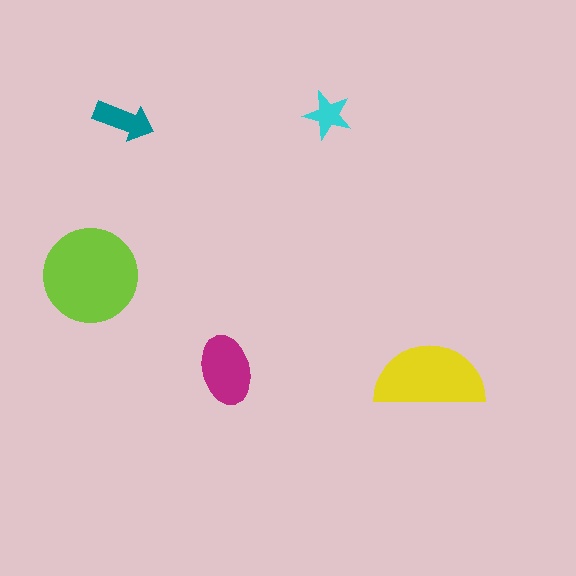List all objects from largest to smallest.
The lime circle, the yellow semicircle, the magenta ellipse, the teal arrow, the cyan star.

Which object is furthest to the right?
The yellow semicircle is rightmost.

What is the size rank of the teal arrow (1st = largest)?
4th.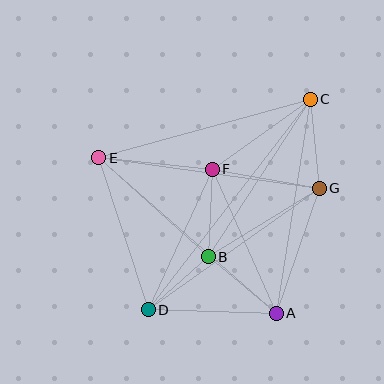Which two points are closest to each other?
Points B and D are closest to each other.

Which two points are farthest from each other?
Points C and D are farthest from each other.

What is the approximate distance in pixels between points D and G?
The distance between D and G is approximately 210 pixels.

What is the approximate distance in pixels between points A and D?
The distance between A and D is approximately 128 pixels.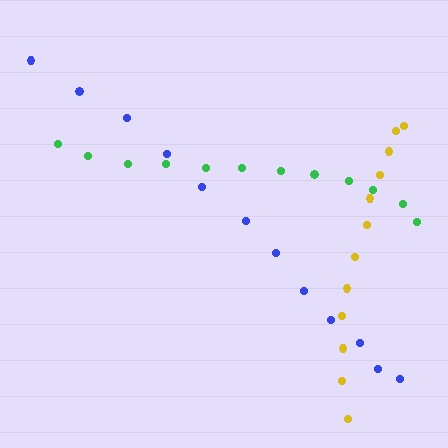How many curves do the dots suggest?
There are 3 distinct paths.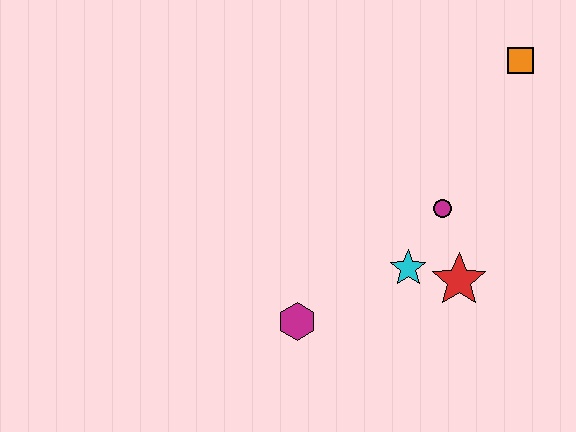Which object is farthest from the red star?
The orange square is farthest from the red star.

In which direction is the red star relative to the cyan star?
The red star is to the right of the cyan star.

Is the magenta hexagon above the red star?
No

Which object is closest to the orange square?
The magenta circle is closest to the orange square.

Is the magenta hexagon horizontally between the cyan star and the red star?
No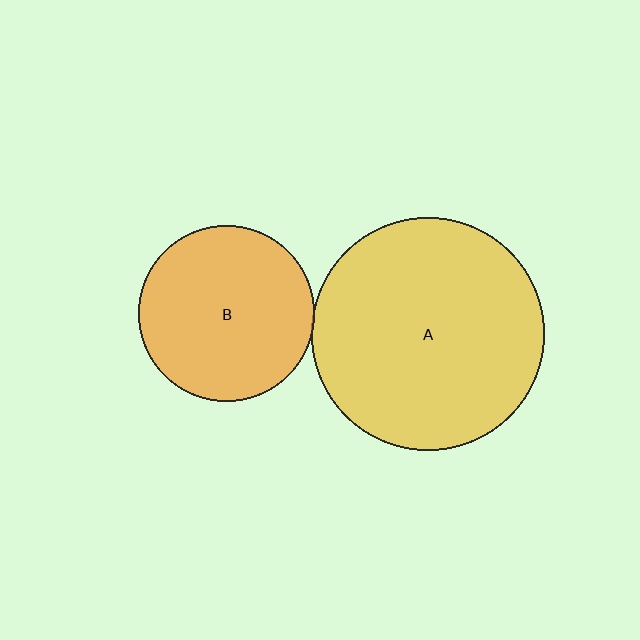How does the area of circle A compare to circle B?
Approximately 1.8 times.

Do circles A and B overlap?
Yes.